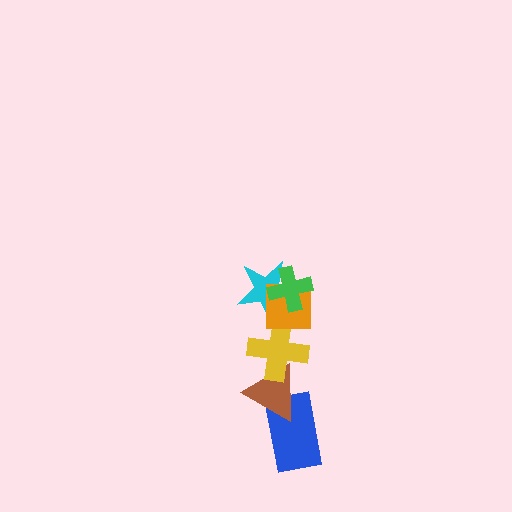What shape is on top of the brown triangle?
The yellow cross is on top of the brown triangle.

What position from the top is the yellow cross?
The yellow cross is 4th from the top.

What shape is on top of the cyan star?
The orange square is on top of the cyan star.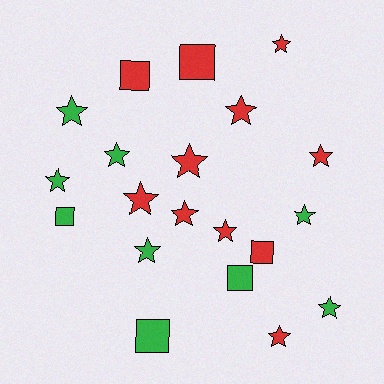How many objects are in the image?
There are 20 objects.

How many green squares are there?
There are 3 green squares.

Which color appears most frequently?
Red, with 11 objects.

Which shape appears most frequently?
Star, with 14 objects.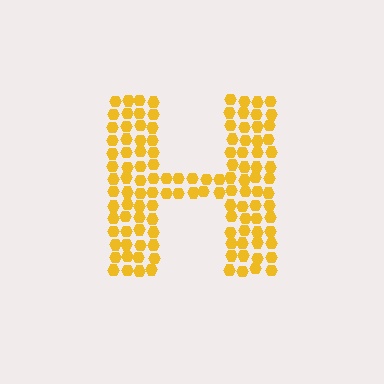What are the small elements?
The small elements are hexagons.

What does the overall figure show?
The overall figure shows the letter H.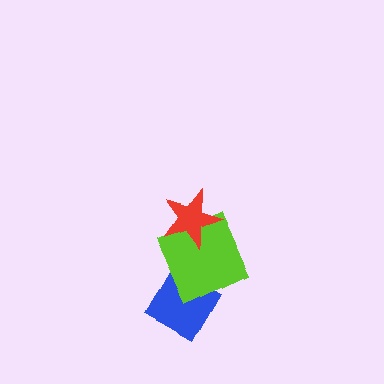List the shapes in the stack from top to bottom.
From top to bottom: the red star, the lime square, the blue diamond.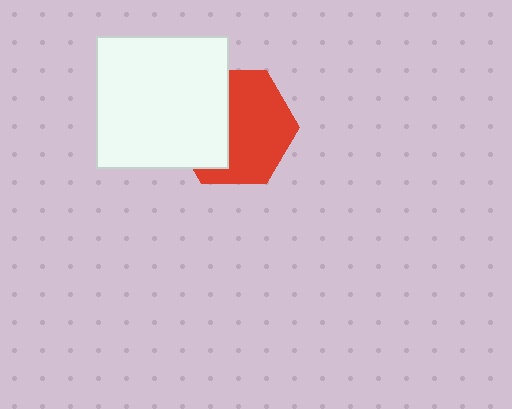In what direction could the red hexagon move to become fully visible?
The red hexagon could move right. That would shift it out from behind the white square entirely.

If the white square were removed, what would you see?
You would see the complete red hexagon.